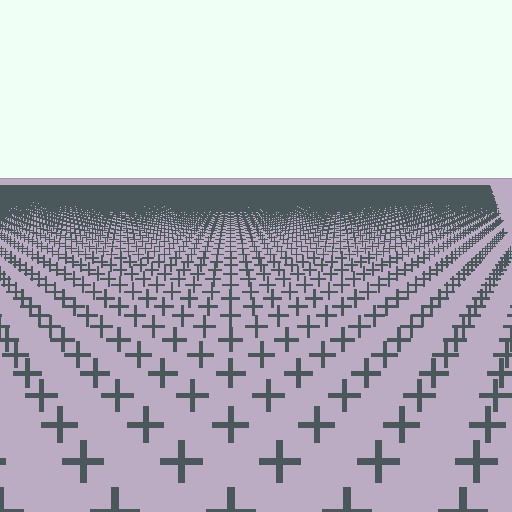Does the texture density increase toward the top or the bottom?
Density increases toward the top.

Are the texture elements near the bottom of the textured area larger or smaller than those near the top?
Larger. Near the bottom, elements are closer to the viewer and appear at a bigger on-screen size.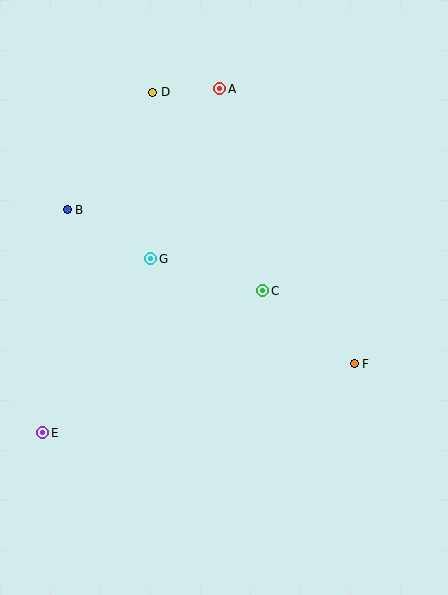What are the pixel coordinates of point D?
Point D is at (153, 92).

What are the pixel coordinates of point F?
Point F is at (354, 364).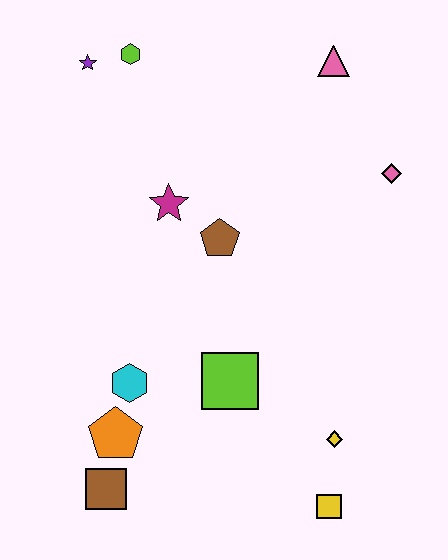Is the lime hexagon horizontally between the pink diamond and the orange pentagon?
Yes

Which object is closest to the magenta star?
The brown pentagon is closest to the magenta star.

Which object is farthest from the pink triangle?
The brown square is farthest from the pink triangle.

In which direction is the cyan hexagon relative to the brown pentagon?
The cyan hexagon is below the brown pentagon.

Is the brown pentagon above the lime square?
Yes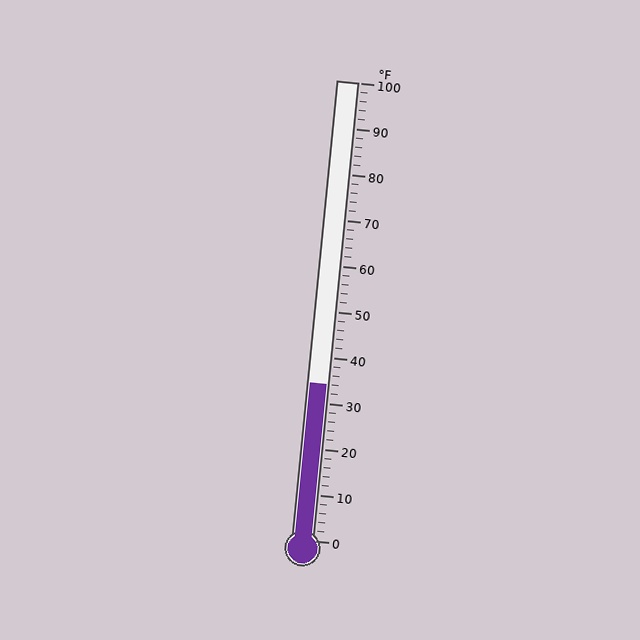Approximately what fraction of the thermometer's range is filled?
The thermometer is filled to approximately 35% of its range.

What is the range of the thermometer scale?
The thermometer scale ranges from 0°F to 100°F.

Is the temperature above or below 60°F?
The temperature is below 60°F.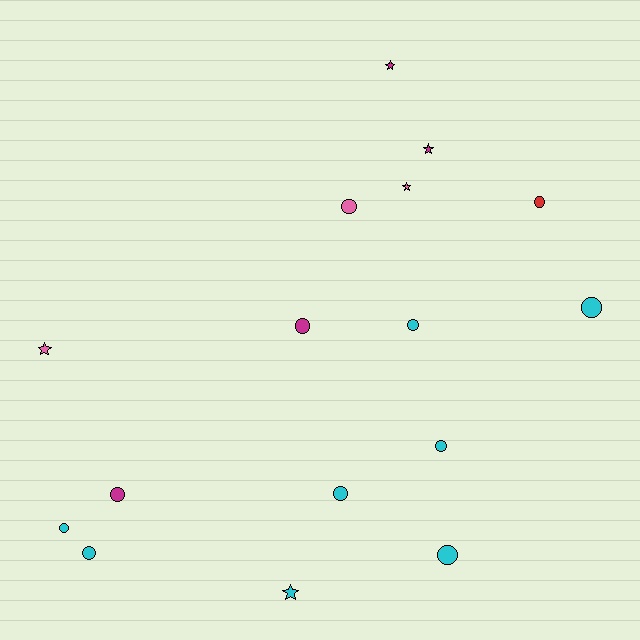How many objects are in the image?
There are 16 objects.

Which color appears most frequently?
Cyan, with 8 objects.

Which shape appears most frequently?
Circle, with 11 objects.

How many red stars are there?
There are no red stars.